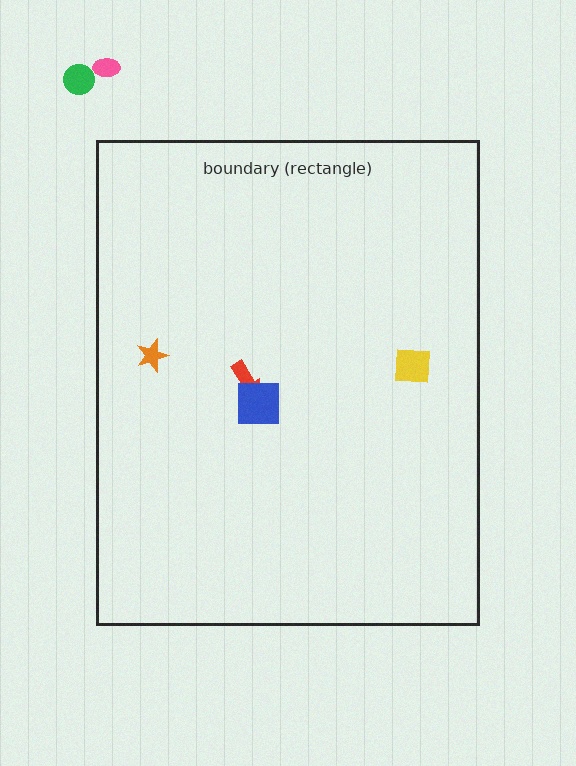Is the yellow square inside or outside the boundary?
Inside.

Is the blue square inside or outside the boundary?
Inside.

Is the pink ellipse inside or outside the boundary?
Outside.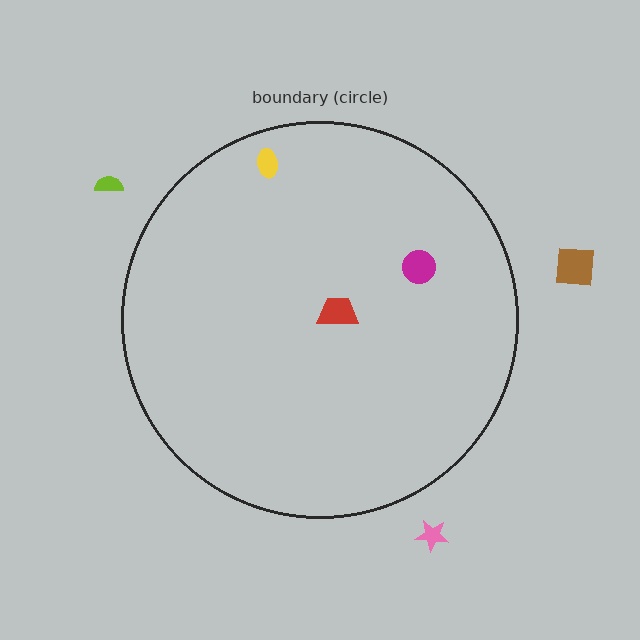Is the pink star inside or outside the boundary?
Outside.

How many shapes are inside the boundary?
3 inside, 3 outside.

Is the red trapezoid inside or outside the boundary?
Inside.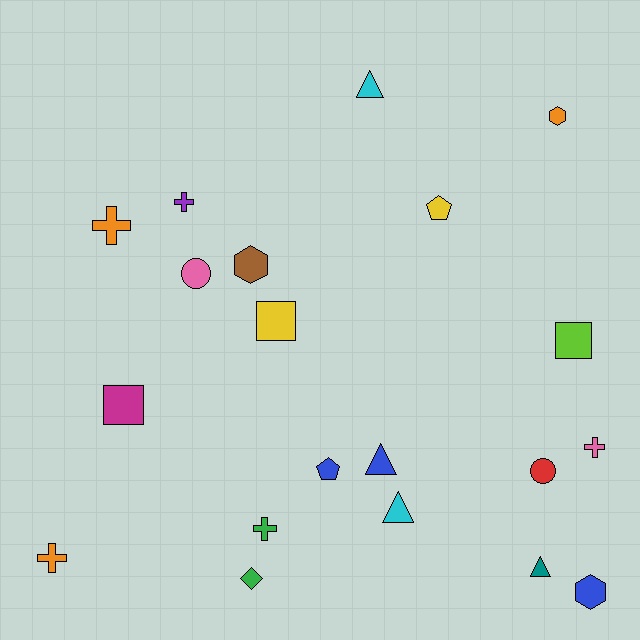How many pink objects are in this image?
There are 2 pink objects.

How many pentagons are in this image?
There are 2 pentagons.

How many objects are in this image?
There are 20 objects.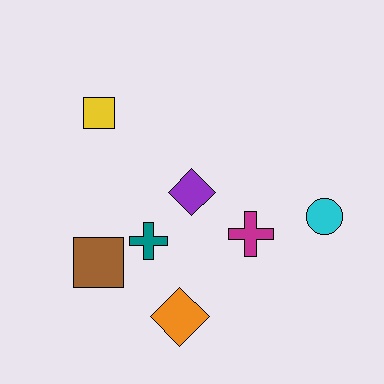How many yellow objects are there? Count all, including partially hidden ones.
There is 1 yellow object.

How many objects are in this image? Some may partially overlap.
There are 7 objects.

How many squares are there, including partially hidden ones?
There are 2 squares.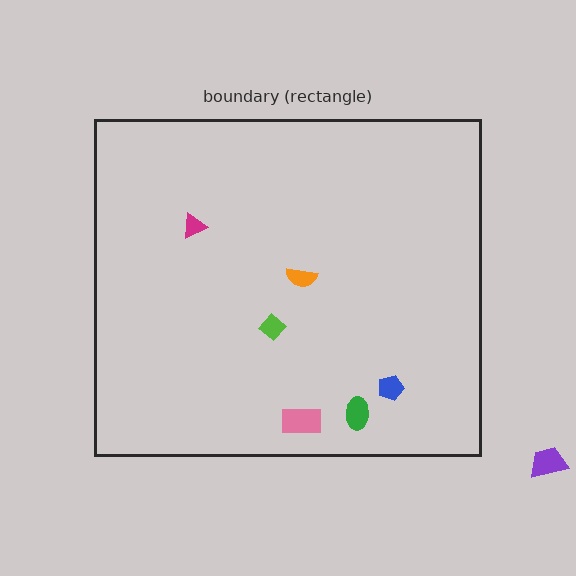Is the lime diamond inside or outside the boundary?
Inside.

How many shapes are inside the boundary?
6 inside, 1 outside.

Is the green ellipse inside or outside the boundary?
Inside.